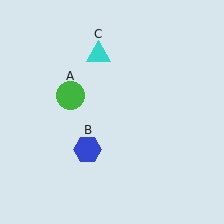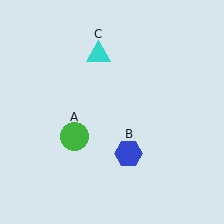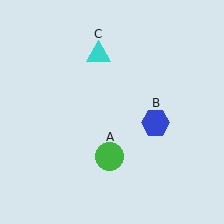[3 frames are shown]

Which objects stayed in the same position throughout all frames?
Cyan triangle (object C) remained stationary.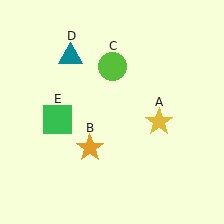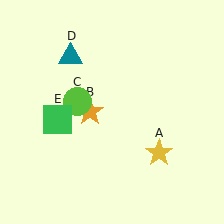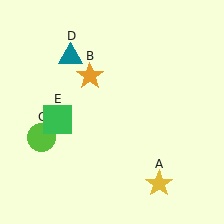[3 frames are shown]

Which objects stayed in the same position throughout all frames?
Teal triangle (object D) and green square (object E) remained stationary.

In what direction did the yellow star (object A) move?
The yellow star (object A) moved down.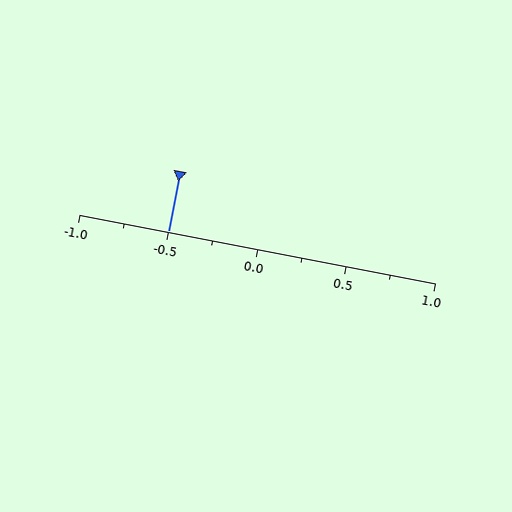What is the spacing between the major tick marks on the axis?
The major ticks are spaced 0.5 apart.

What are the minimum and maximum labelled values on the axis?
The axis runs from -1.0 to 1.0.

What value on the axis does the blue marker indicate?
The marker indicates approximately -0.5.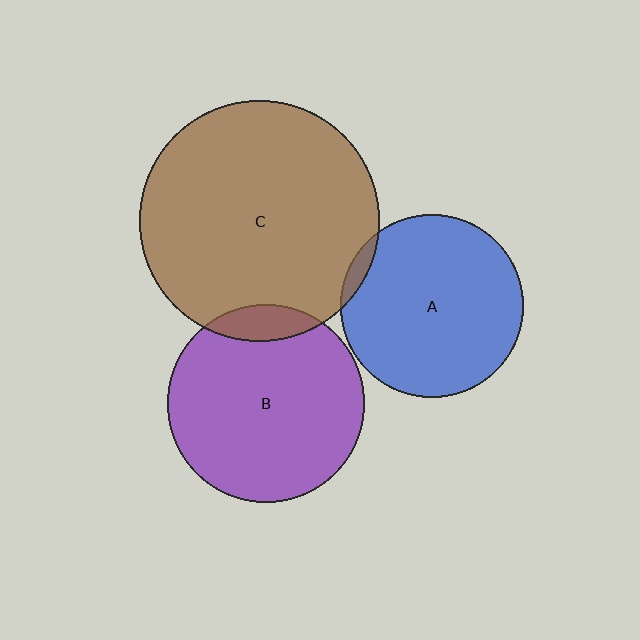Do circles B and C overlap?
Yes.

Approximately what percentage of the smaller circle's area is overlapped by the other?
Approximately 10%.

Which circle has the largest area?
Circle C (brown).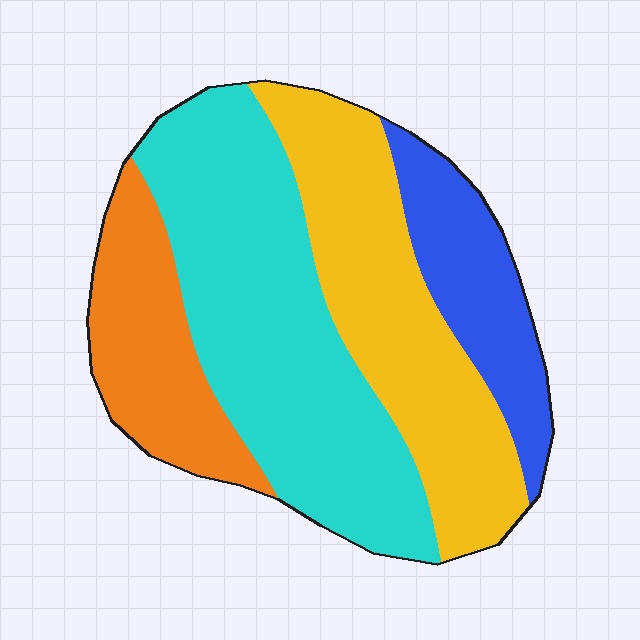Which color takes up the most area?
Cyan, at roughly 40%.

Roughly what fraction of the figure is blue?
Blue takes up about one sixth (1/6) of the figure.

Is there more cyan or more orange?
Cyan.